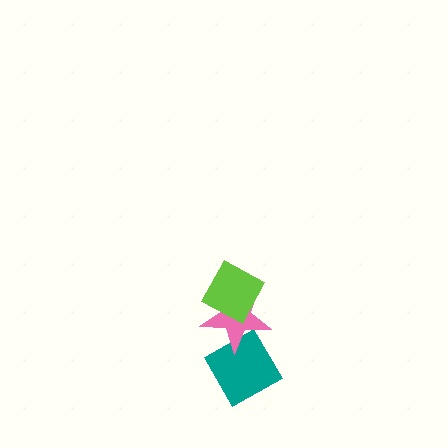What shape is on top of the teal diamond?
The pink star is on top of the teal diamond.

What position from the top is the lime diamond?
The lime diamond is 1st from the top.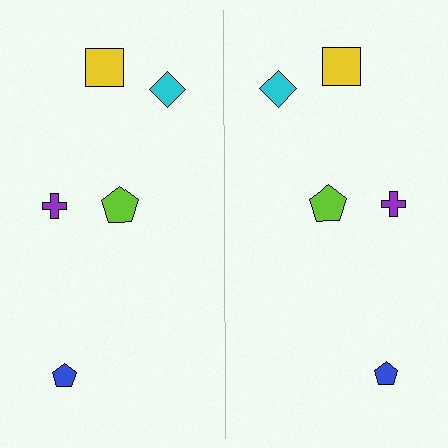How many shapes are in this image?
There are 10 shapes in this image.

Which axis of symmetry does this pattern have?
The pattern has a vertical axis of symmetry running through the center of the image.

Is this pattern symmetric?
Yes, this pattern has bilateral (reflection) symmetry.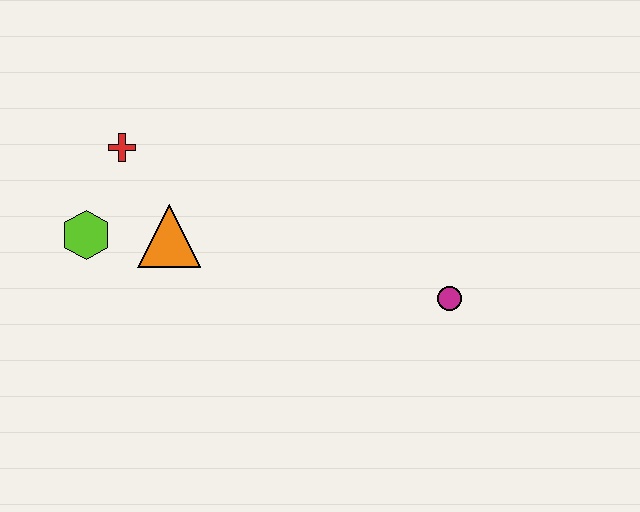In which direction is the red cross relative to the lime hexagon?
The red cross is above the lime hexagon.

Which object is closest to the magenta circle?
The orange triangle is closest to the magenta circle.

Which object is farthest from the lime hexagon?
The magenta circle is farthest from the lime hexagon.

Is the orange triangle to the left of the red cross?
No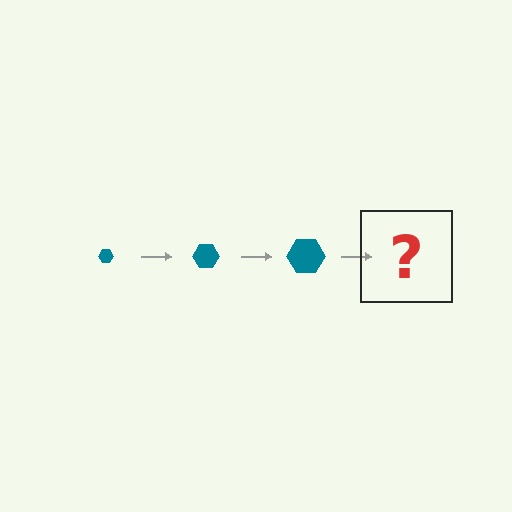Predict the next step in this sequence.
The next step is a teal hexagon, larger than the previous one.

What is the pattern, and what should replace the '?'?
The pattern is that the hexagon gets progressively larger each step. The '?' should be a teal hexagon, larger than the previous one.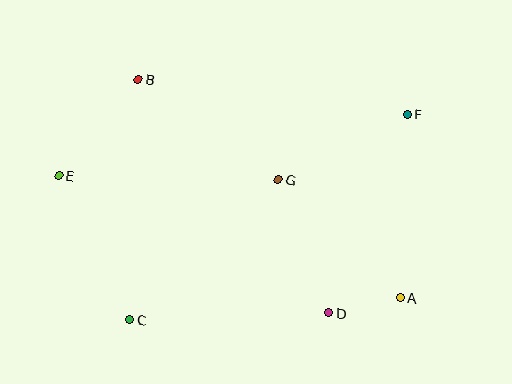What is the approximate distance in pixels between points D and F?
The distance between D and F is approximately 214 pixels.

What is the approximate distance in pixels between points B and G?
The distance between B and G is approximately 172 pixels.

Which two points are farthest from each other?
Points A and E are farthest from each other.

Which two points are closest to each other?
Points A and D are closest to each other.